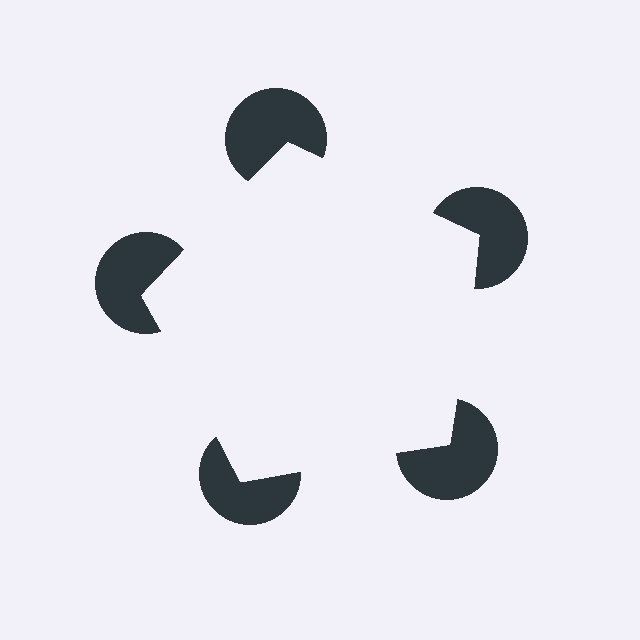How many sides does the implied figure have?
5 sides.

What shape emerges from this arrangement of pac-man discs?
An illusory pentagon — its edges are inferred from the aligned wedge cuts in the pac-man discs, not physically drawn.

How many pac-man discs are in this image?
There are 5 — one at each vertex of the illusory pentagon.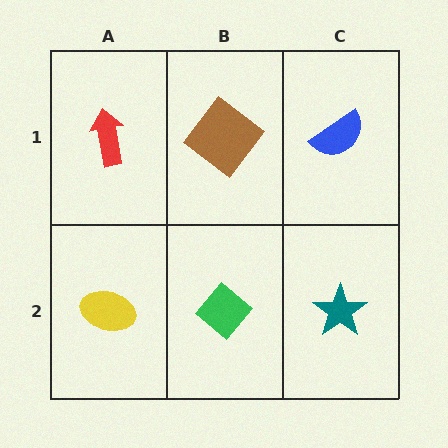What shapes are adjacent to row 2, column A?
A red arrow (row 1, column A), a green diamond (row 2, column B).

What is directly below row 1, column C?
A teal star.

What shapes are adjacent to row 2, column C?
A blue semicircle (row 1, column C), a green diamond (row 2, column B).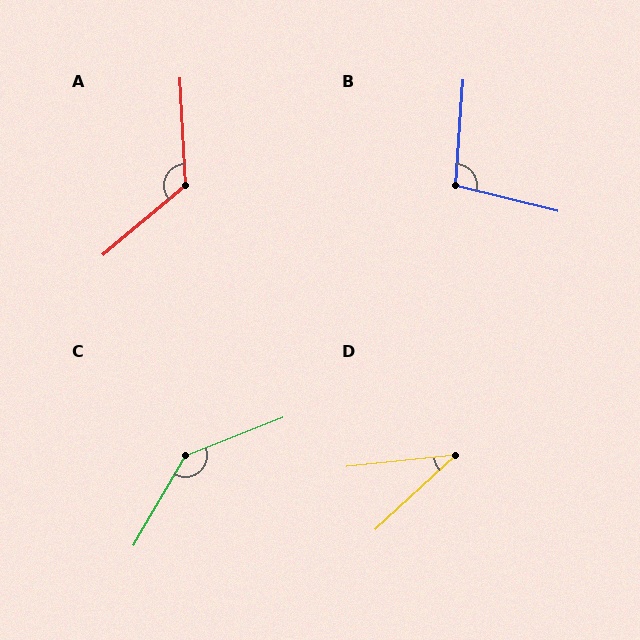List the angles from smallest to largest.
D (37°), B (100°), A (127°), C (141°).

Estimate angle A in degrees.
Approximately 127 degrees.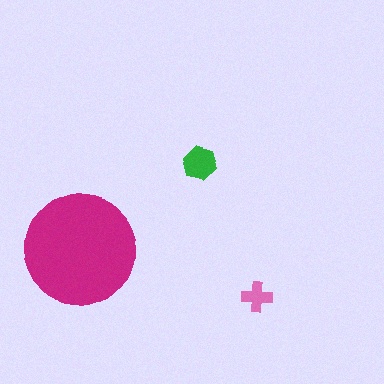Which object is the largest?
The magenta circle.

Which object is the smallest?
The pink cross.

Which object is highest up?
The green hexagon is topmost.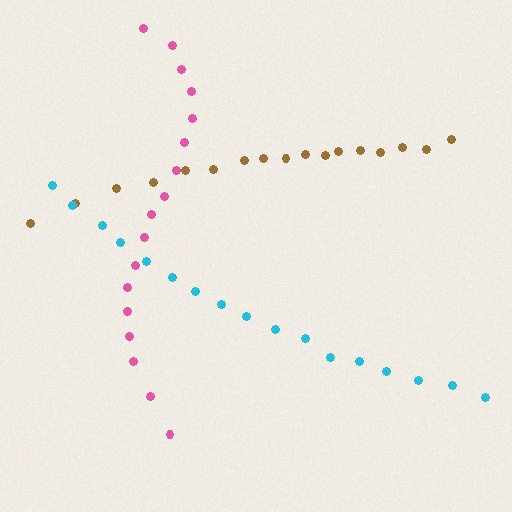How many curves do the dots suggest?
There are 3 distinct paths.